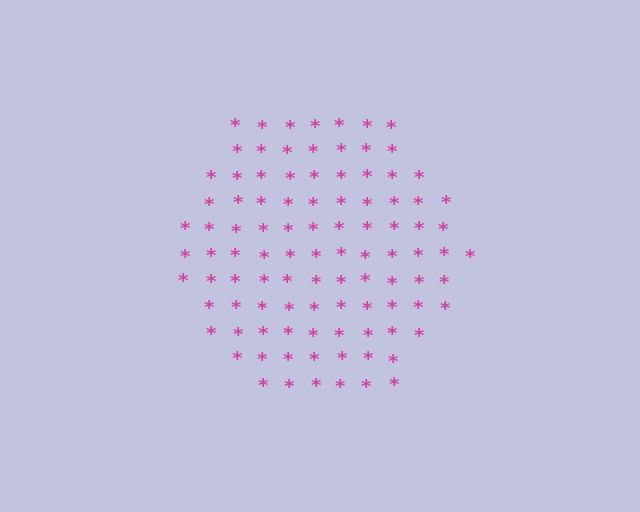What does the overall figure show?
The overall figure shows a hexagon.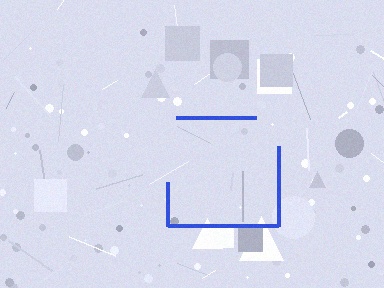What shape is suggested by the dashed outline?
The dashed outline suggests a square.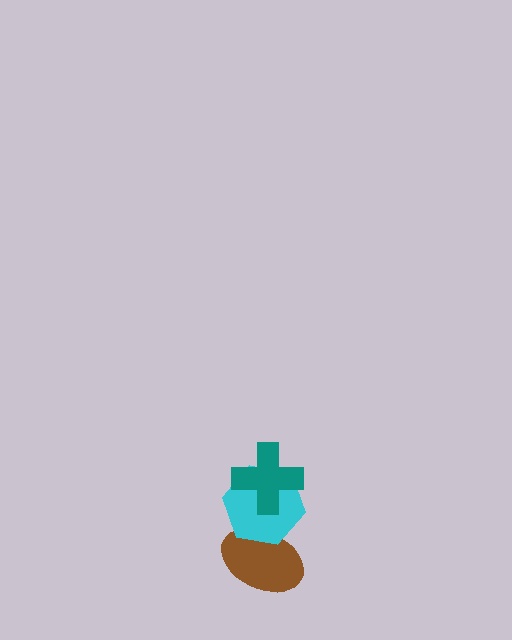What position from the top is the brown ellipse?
The brown ellipse is 3rd from the top.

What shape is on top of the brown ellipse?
The cyan hexagon is on top of the brown ellipse.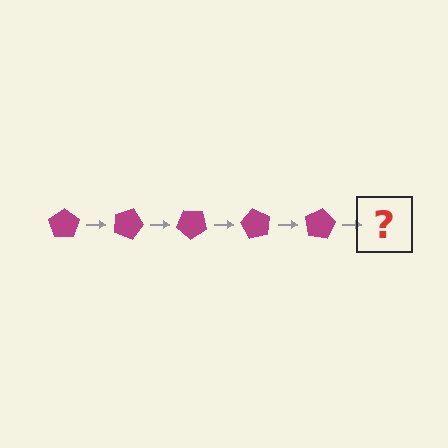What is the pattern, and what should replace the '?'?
The pattern is that the pentagon rotates 20 degrees each step. The '?' should be a magenta pentagon rotated 100 degrees.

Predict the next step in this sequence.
The next step is a magenta pentagon rotated 100 degrees.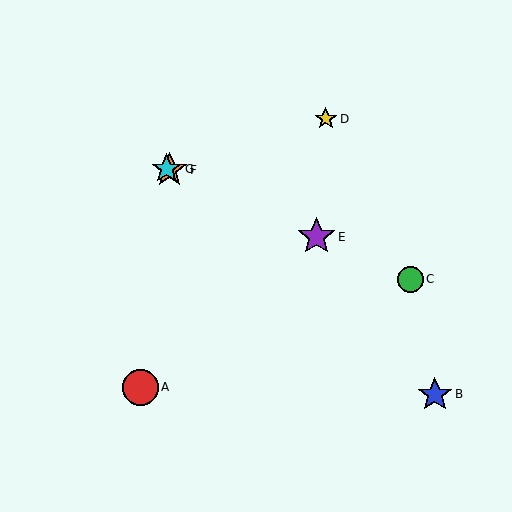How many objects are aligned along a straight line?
4 objects (C, E, F, G) are aligned along a straight line.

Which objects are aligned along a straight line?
Objects C, E, F, G are aligned along a straight line.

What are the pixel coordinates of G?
Object G is at (167, 169).